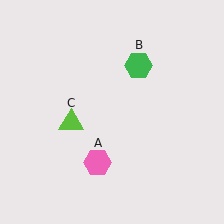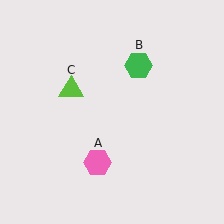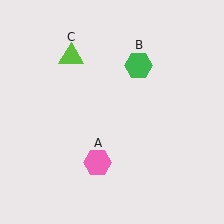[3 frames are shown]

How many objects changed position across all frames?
1 object changed position: lime triangle (object C).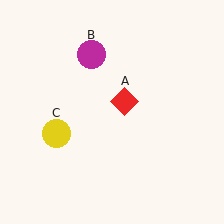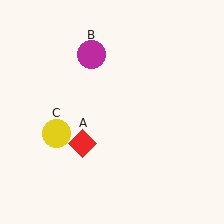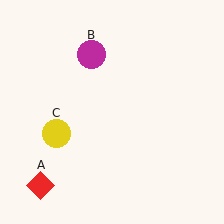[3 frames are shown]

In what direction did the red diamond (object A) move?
The red diamond (object A) moved down and to the left.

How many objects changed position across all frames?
1 object changed position: red diamond (object A).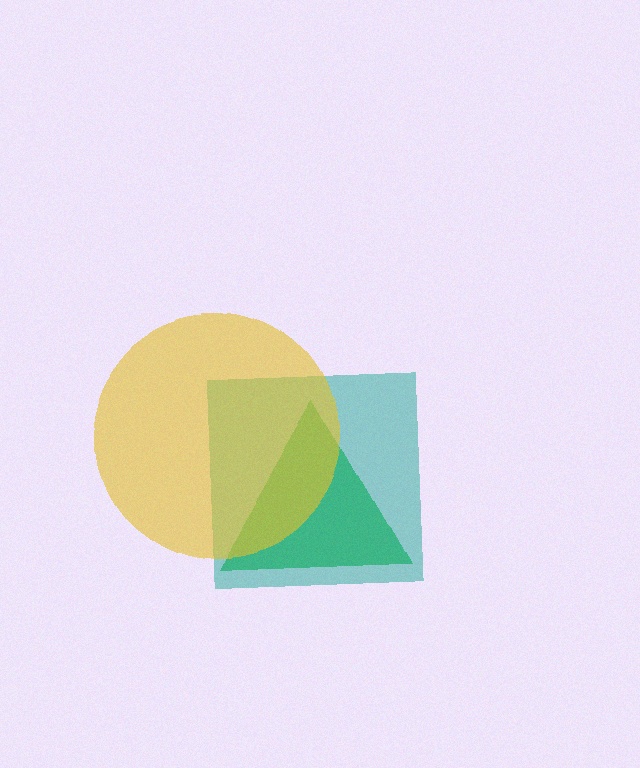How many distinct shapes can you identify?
There are 3 distinct shapes: a green triangle, a teal square, a yellow circle.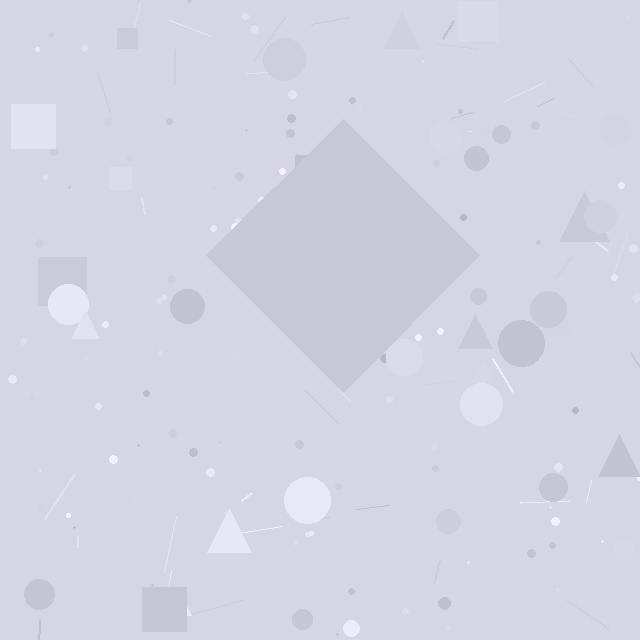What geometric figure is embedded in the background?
A diamond is embedded in the background.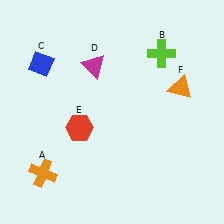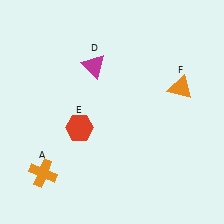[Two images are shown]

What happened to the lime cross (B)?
The lime cross (B) was removed in Image 2. It was in the top-right area of Image 1.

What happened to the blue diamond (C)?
The blue diamond (C) was removed in Image 2. It was in the top-left area of Image 1.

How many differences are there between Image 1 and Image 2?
There are 2 differences between the two images.